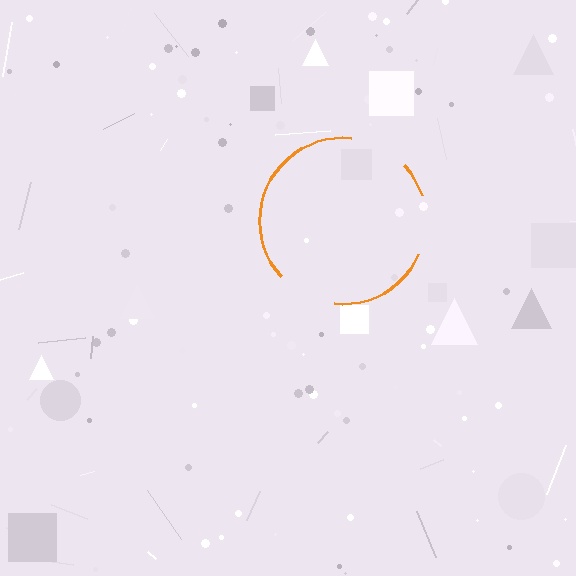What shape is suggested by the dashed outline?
The dashed outline suggests a circle.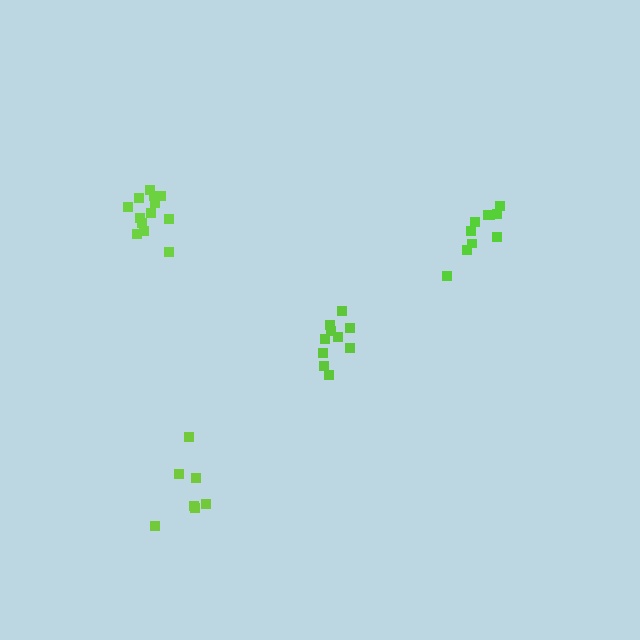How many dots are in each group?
Group 1: 10 dots, Group 2: 7 dots, Group 3: 13 dots, Group 4: 10 dots (40 total).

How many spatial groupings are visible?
There are 4 spatial groupings.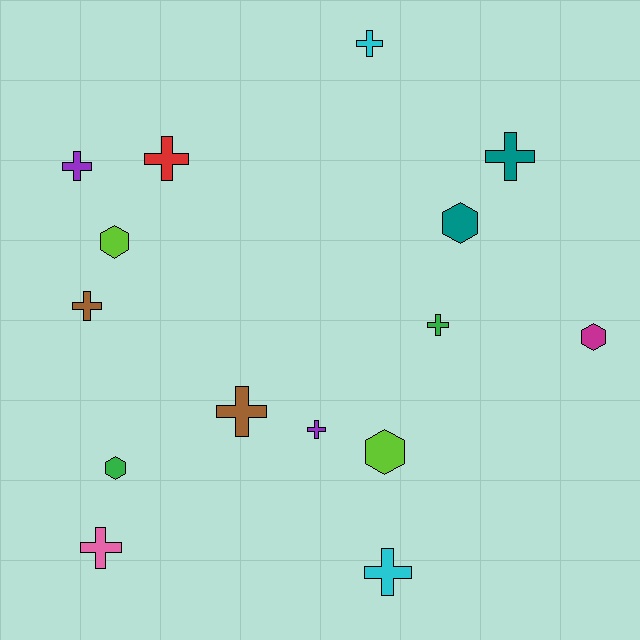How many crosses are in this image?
There are 10 crosses.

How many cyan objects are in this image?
There are 2 cyan objects.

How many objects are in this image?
There are 15 objects.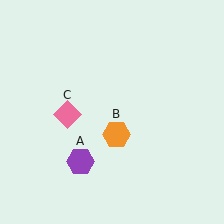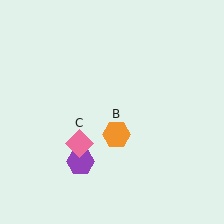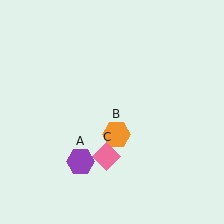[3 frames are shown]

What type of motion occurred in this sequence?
The pink diamond (object C) rotated counterclockwise around the center of the scene.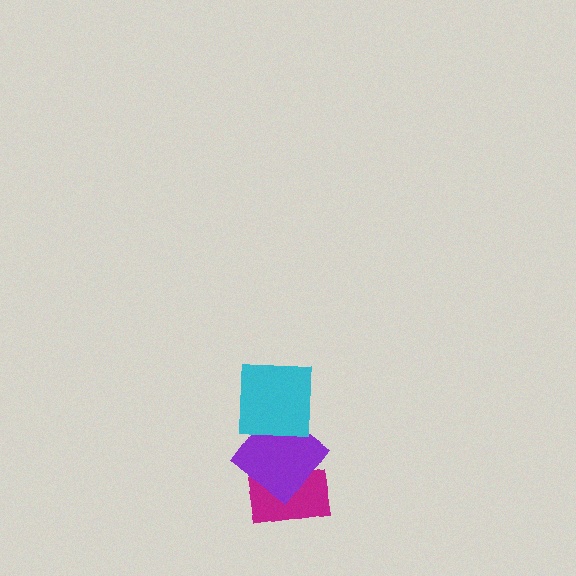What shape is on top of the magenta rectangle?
The purple diamond is on top of the magenta rectangle.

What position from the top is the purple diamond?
The purple diamond is 2nd from the top.